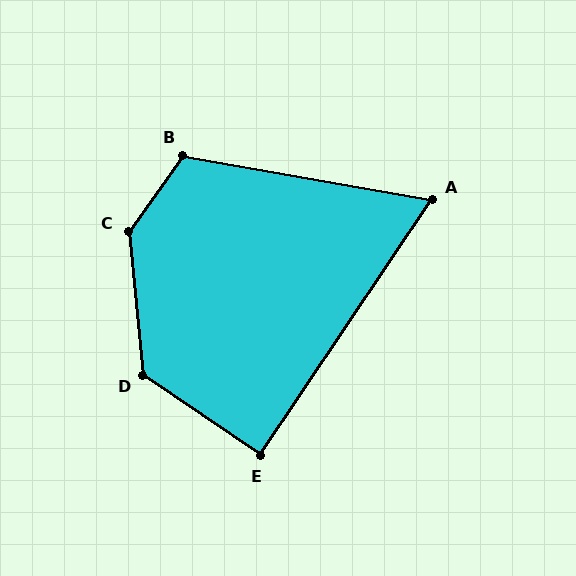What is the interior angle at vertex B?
Approximately 115 degrees (obtuse).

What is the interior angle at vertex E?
Approximately 90 degrees (approximately right).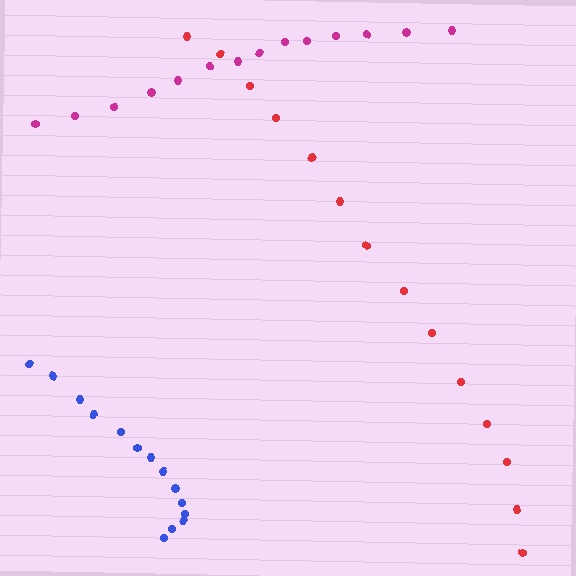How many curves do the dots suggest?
There are 3 distinct paths.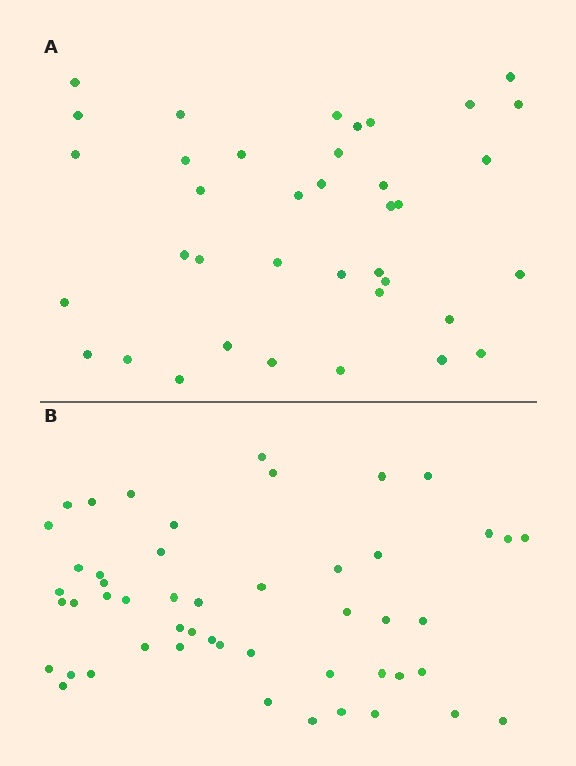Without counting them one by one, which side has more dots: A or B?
Region B (the bottom region) has more dots.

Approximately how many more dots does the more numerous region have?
Region B has roughly 12 or so more dots than region A.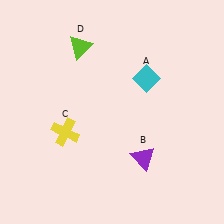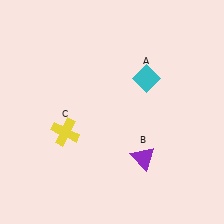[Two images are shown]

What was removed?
The lime triangle (D) was removed in Image 2.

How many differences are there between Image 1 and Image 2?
There is 1 difference between the two images.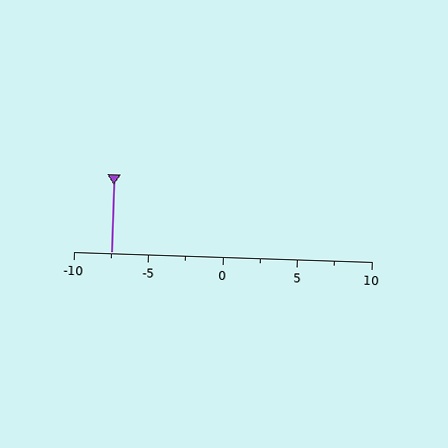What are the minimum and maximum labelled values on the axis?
The axis runs from -10 to 10.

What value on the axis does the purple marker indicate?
The marker indicates approximately -7.5.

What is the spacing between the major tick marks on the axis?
The major ticks are spaced 5 apart.